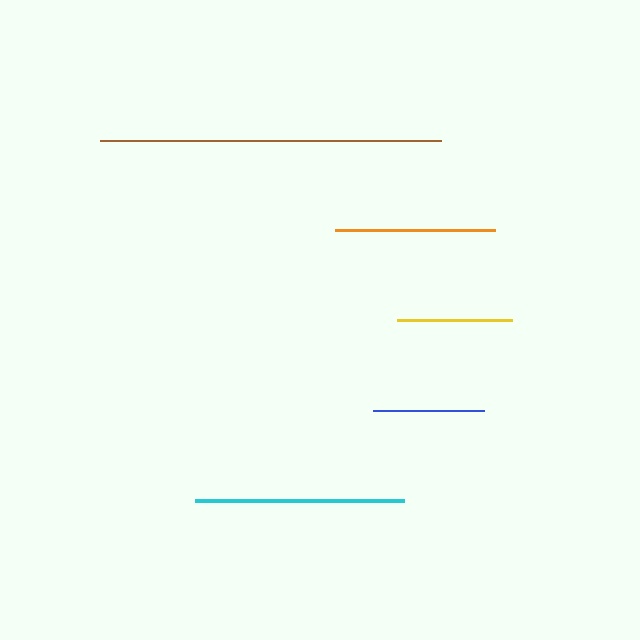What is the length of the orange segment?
The orange segment is approximately 160 pixels long.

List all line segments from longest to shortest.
From longest to shortest: brown, cyan, orange, yellow, blue.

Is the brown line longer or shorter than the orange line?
The brown line is longer than the orange line.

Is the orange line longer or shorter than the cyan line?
The cyan line is longer than the orange line.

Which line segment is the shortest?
The blue line is the shortest at approximately 111 pixels.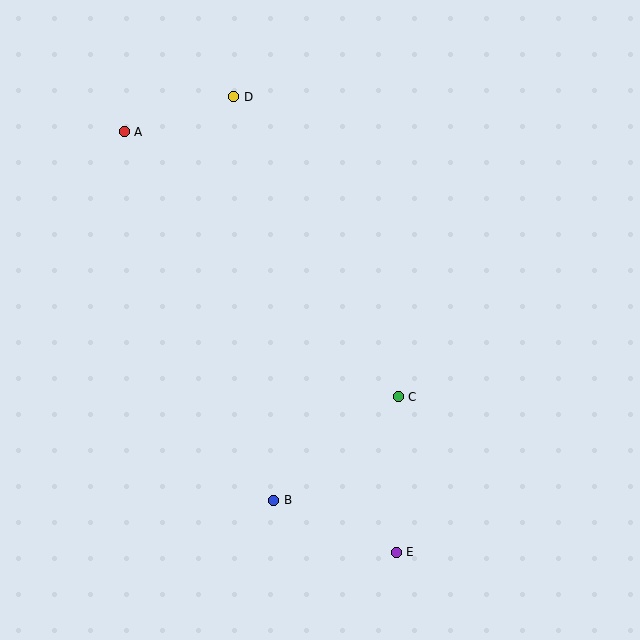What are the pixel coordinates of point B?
Point B is at (274, 500).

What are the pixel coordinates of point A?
Point A is at (124, 132).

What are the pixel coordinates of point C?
Point C is at (398, 397).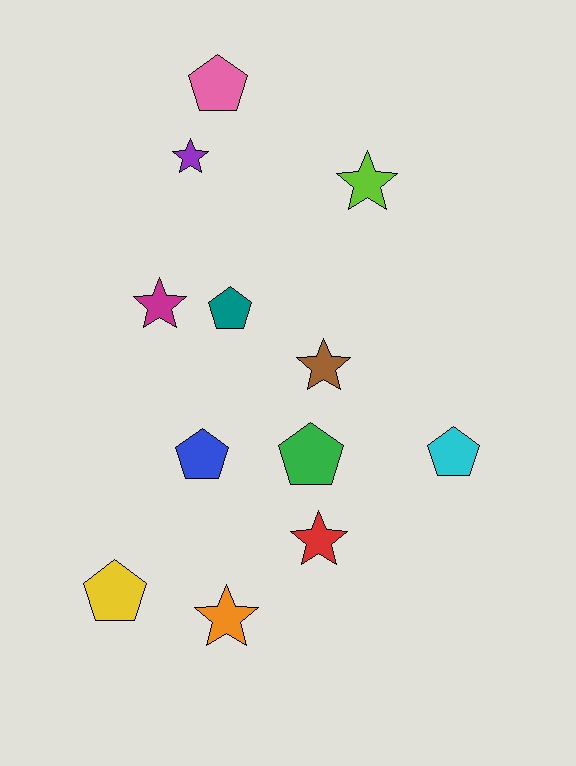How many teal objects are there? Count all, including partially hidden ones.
There is 1 teal object.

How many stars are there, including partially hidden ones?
There are 6 stars.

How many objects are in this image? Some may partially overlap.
There are 12 objects.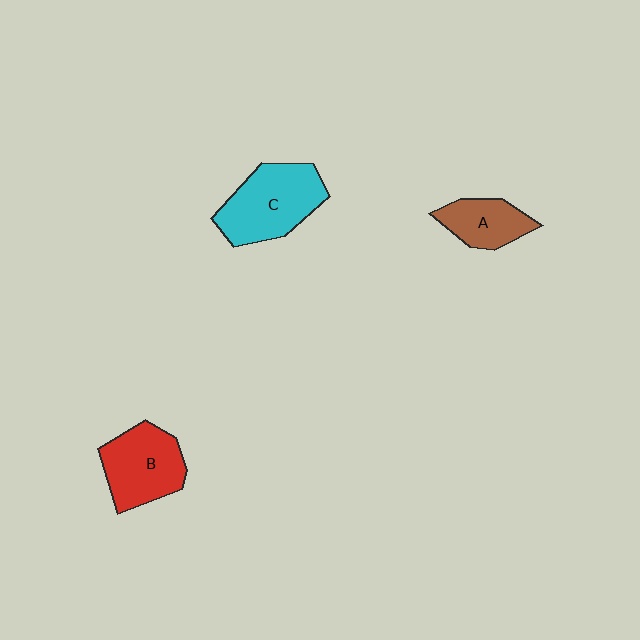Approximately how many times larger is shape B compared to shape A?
Approximately 1.5 times.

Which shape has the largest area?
Shape C (cyan).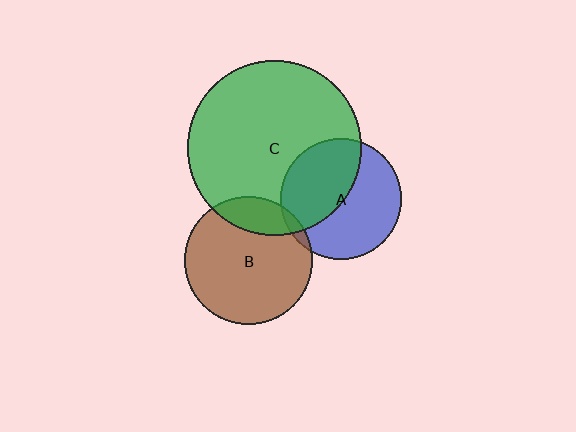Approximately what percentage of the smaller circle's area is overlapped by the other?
Approximately 45%.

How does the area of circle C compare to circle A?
Approximately 2.1 times.